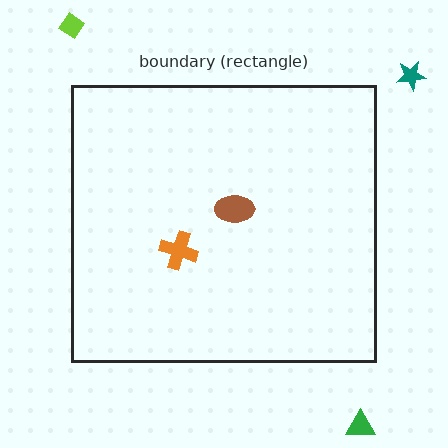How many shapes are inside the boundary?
2 inside, 3 outside.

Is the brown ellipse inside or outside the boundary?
Inside.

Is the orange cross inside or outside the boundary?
Inside.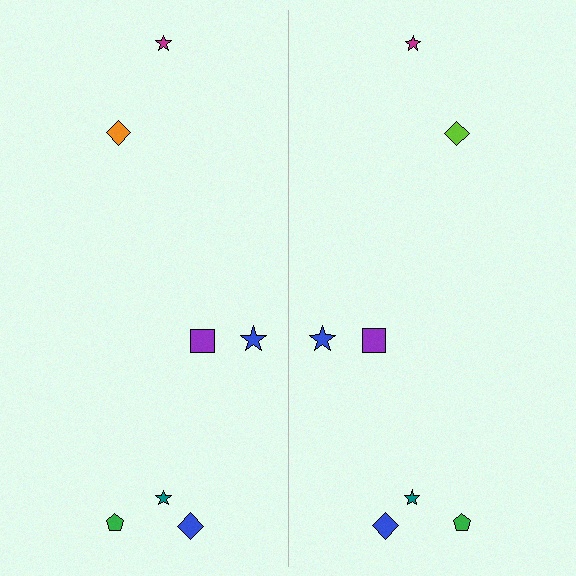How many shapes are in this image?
There are 14 shapes in this image.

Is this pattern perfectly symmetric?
No, the pattern is not perfectly symmetric. The lime diamond on the right side breaks the symmetry — its mirror counterpart is orange.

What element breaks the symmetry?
The lime diamond on the right side breaks the symmetry — its mirror counterpart is orange.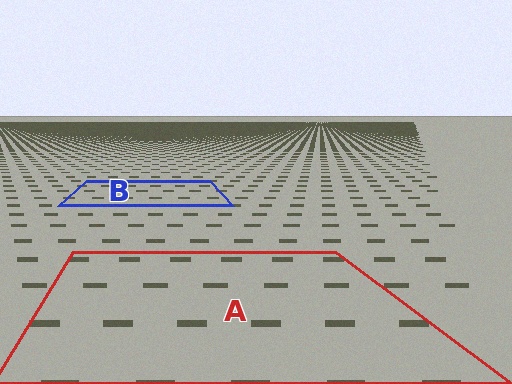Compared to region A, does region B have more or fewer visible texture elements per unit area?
Region B has more texture elements per unit area — they are packed more densely because it is farther away.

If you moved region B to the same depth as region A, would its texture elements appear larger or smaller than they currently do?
They would appear larger. At a closer depth, the same texture elements are projected at a bigger on-screen size.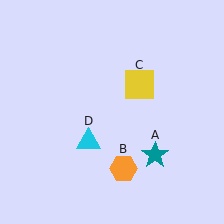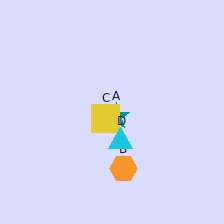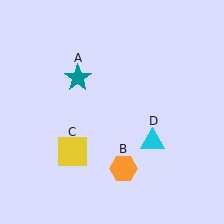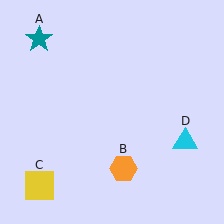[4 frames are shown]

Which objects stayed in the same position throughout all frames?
Orange hexagon (object B) remained stationary.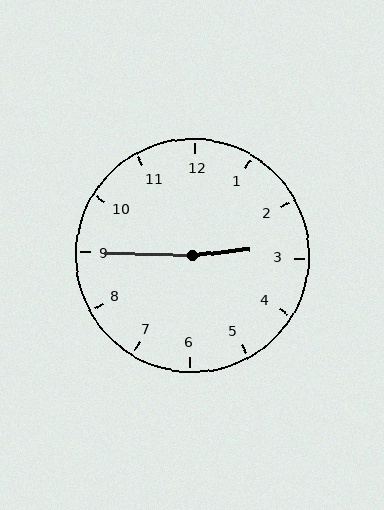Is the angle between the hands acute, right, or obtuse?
It is obtuse.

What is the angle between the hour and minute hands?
Approximately 172 degrees.